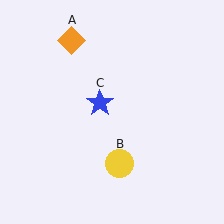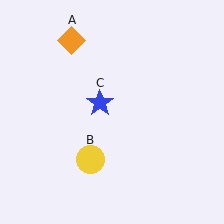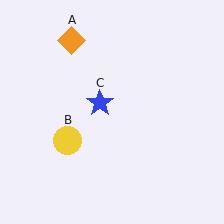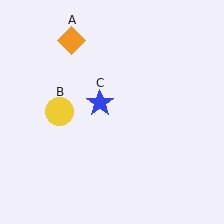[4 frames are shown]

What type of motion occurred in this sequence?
The yellow circle (object B) rotated clockwise around the center of the scene.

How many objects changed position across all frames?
1 object changed position: yellow circle (object B).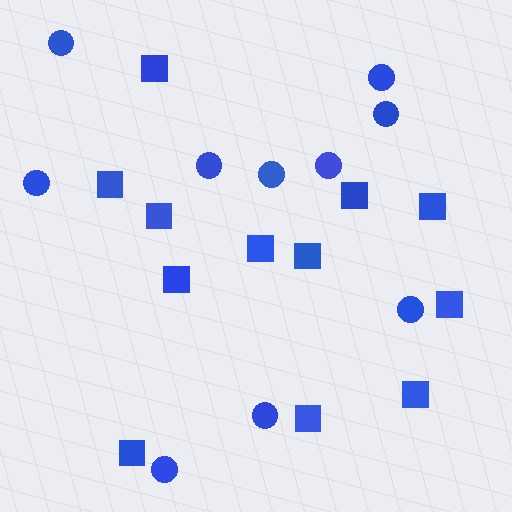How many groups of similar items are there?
There are 2 groups: one group of circles (10) and one group of squares (12).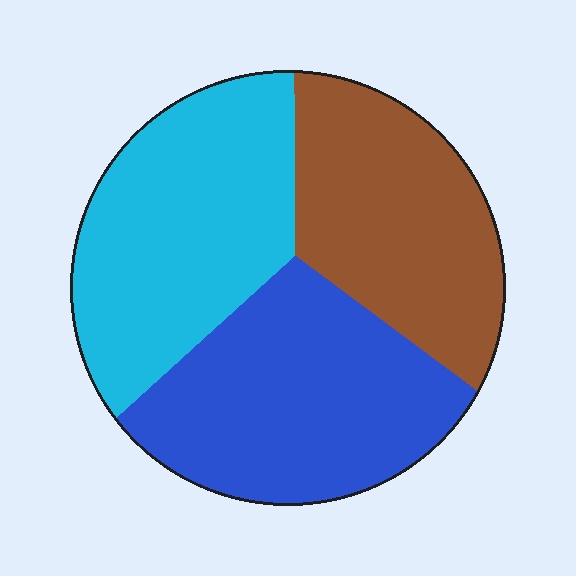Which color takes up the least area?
Brown, at roughly 30%.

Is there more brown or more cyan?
Cyan.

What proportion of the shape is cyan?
Cyan covers 35% of the shape.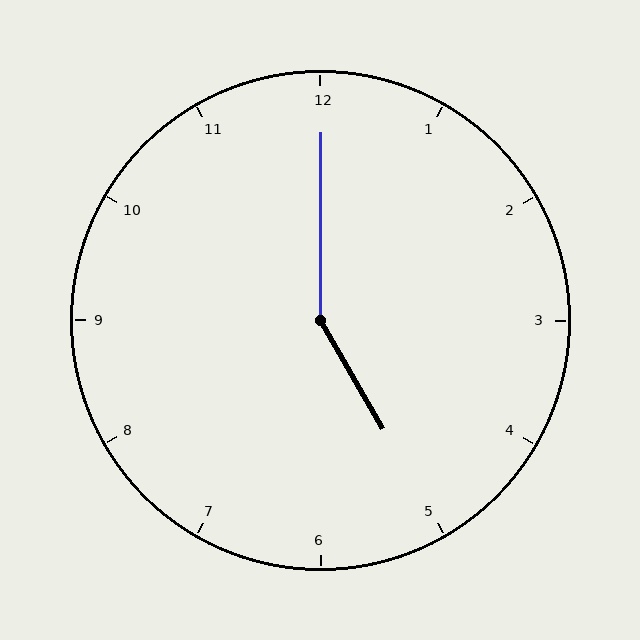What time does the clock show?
5:00.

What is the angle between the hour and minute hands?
Approximately 150 degrees.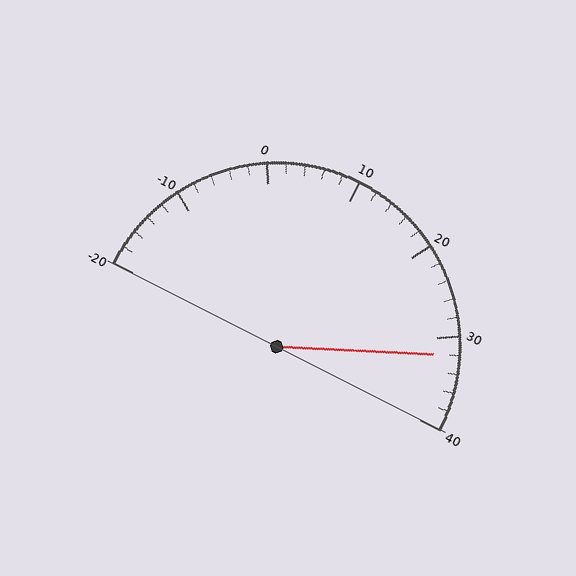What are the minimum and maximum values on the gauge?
The gauge ranges from -20 to 40.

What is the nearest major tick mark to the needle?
The nearest major tick mark is 30.